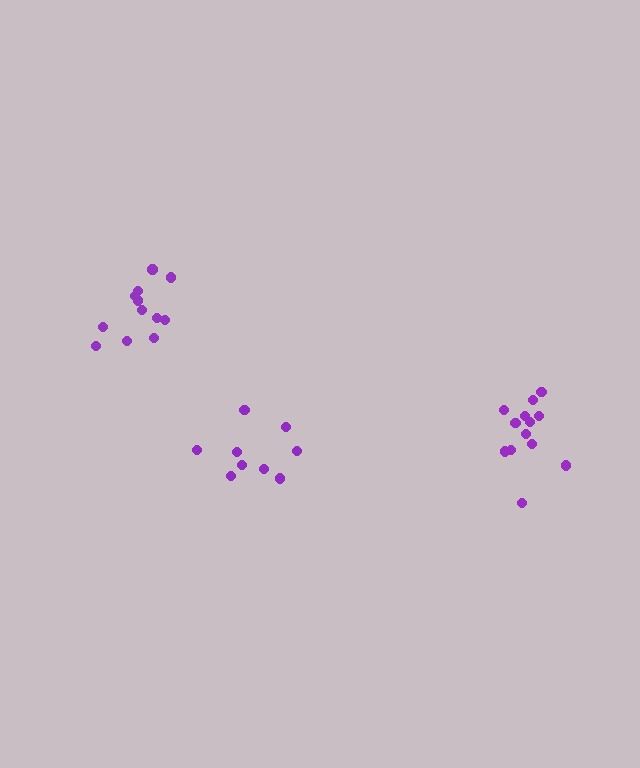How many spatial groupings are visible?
There are 3 spatial groupings.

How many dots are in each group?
Group 1: 12 dots, Group 2: 13 dots, Group 3: 9 dots (34 total).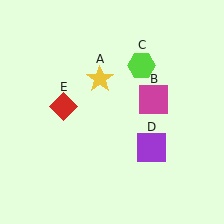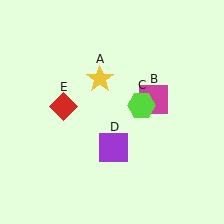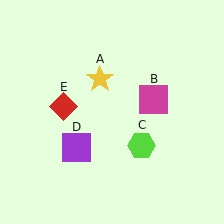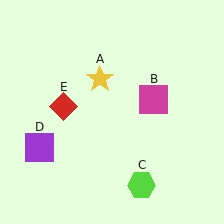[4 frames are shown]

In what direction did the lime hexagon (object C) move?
The lime hexagon (object C) moved down.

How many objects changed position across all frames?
2 objects changed position: lime hexagon (object C), purple square (object D).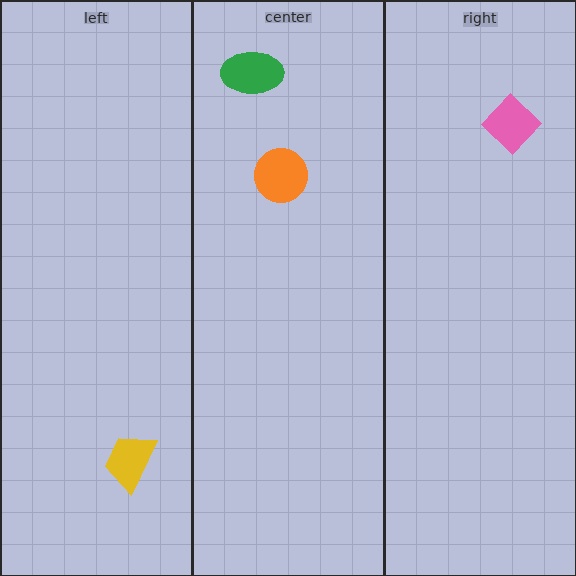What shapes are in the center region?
The orange circle, the green ellipse.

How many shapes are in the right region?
1.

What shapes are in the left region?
The yellow trapezoid.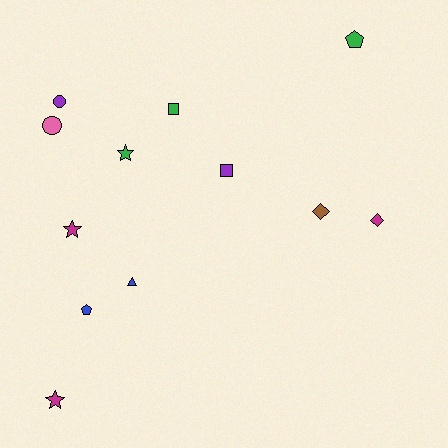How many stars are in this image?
There are 3 stars.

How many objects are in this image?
There are 12 objects.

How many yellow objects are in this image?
There are no yellow objects.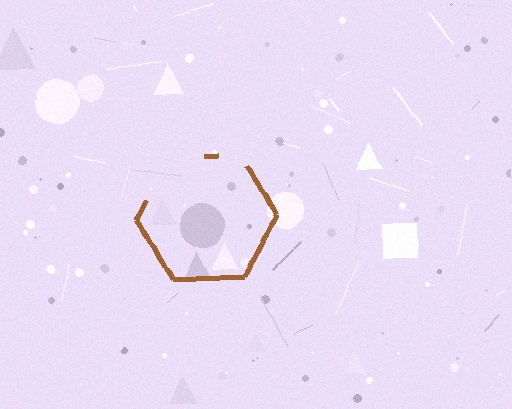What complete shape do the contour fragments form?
The contour fragments form a hexagon.